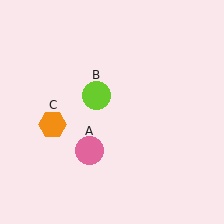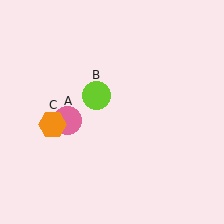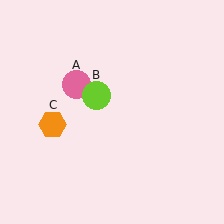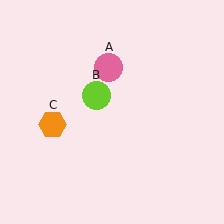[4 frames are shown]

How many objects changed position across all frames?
1 object changed position: pink circle (object A).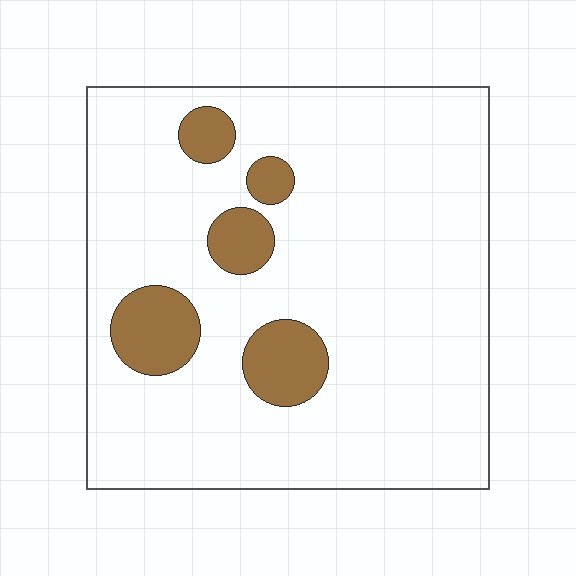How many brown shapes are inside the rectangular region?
5.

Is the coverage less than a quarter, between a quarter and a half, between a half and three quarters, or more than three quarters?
Less than a quarter.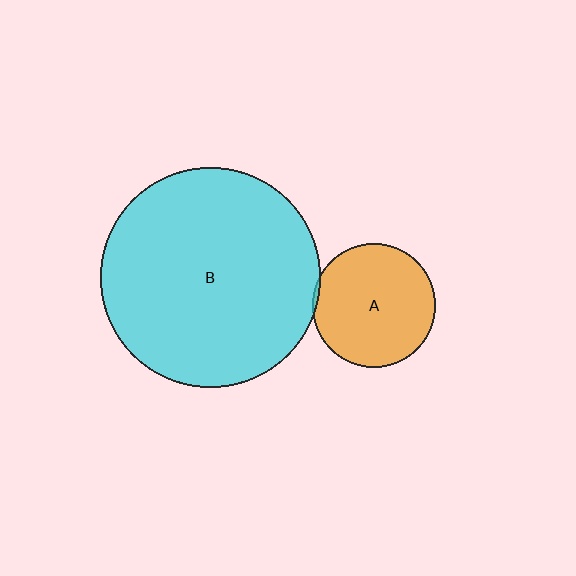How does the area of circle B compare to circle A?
Approximately 3.2 times.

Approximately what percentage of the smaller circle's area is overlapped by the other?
Approximately 5%.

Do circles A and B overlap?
Yes.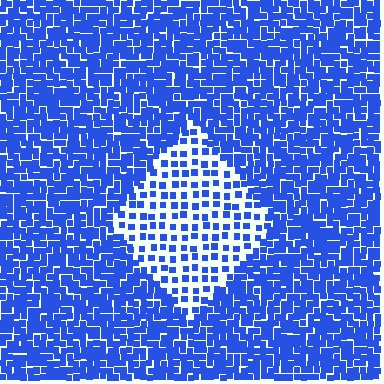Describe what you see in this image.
The image contains small blue elements arranged at two different densities. A diamond-shaped region is visible where the elements are less densely packed than the surrounding area.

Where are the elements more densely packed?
The elements are more densely packed outside the diamond boundary.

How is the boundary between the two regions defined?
The boundary is defined by a change in element density (approximately 2.5x ratio). All elements are the same color, size, and shape.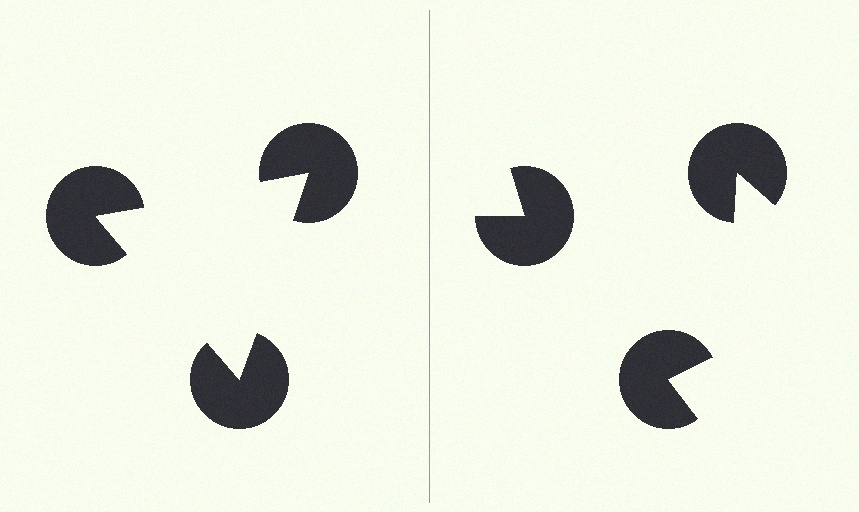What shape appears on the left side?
An illusory triangle.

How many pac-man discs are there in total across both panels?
6 — 3 on each side.